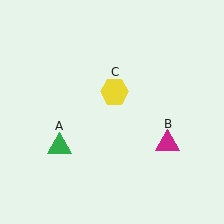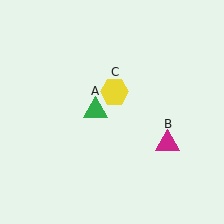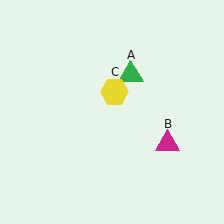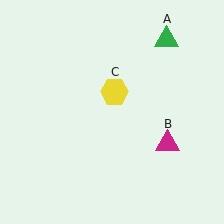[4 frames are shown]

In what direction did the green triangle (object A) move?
The green triangle (object A) moved up and to the right.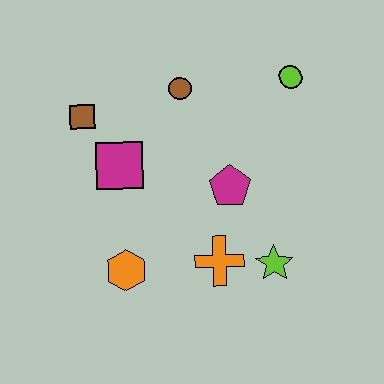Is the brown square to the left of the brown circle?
Yes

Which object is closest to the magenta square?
The brown square is closest to the magenta square.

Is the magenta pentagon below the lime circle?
Yes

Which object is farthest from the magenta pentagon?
The brown square is farthest from the magenta pentagon.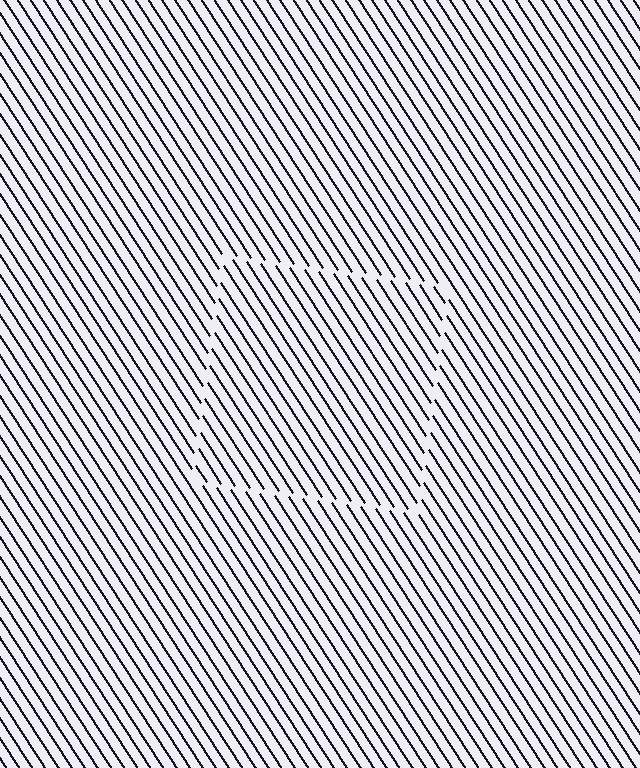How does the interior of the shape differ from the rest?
The interior of the shape contains the same grating, shifted by half a period — the contour is defined by the phase discontinuity where line-ends from the inner and outer gratings abut.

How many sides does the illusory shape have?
4 sides — the line-ends trace a square.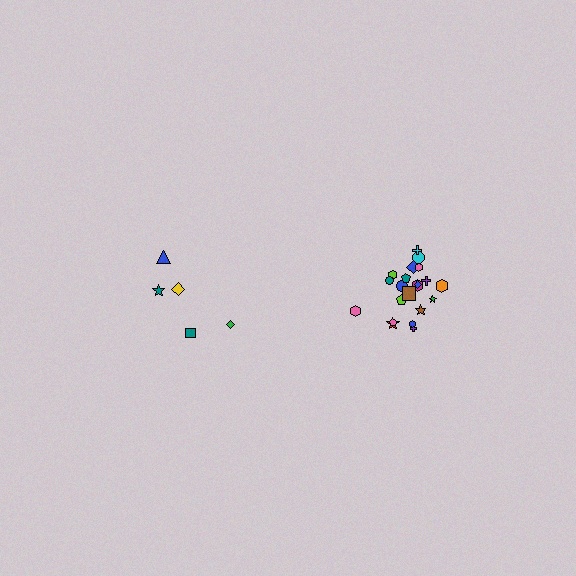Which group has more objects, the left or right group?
The right group.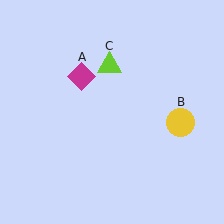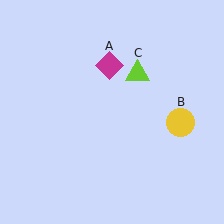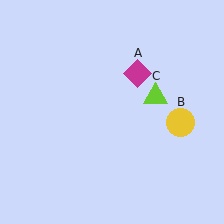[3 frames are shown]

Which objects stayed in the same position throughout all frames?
Yellow circle (object B) remained stationary.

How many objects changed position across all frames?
2 objects changed position: magenta diamond (object A), lime triangle (object C).